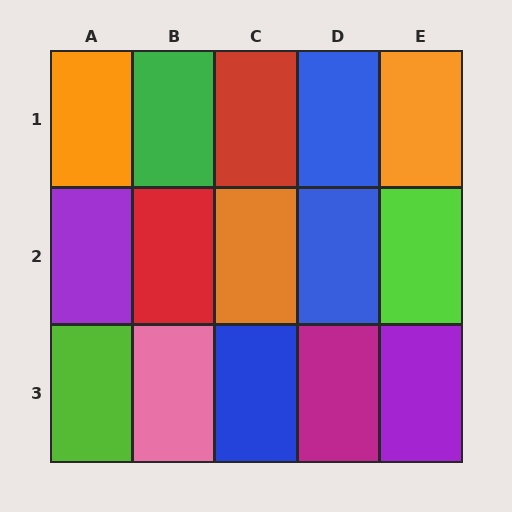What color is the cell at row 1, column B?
Green.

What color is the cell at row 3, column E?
Purple.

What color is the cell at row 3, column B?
Pink.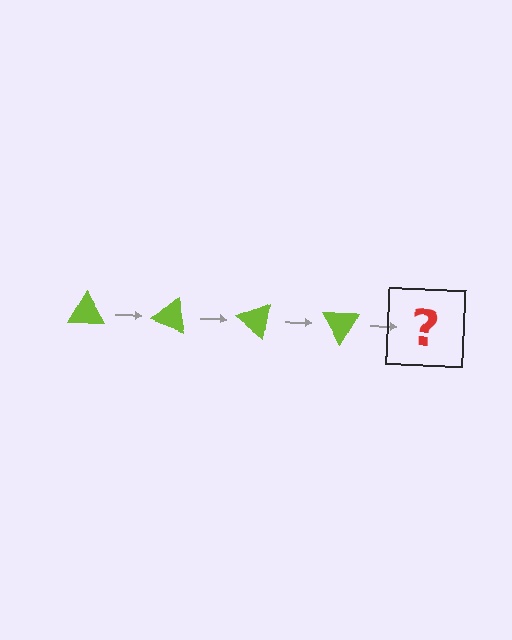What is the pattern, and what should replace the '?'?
The pattern is that the triangle rotates 20 degrees each step. The '?' should be a lime triangle rotated 80 degrees.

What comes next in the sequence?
The next element should be a lime triangle rotated 80 degrees.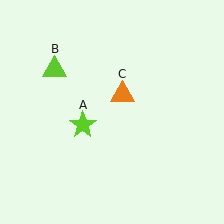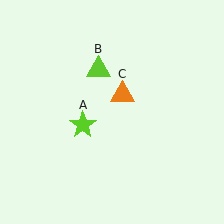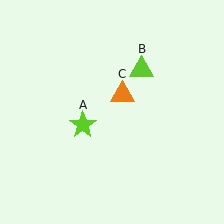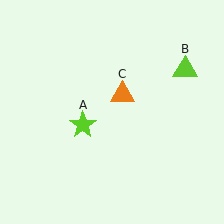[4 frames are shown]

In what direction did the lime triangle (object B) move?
The lime triangle (object B) moved right.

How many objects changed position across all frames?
1 object changed position: lime triangle (object B).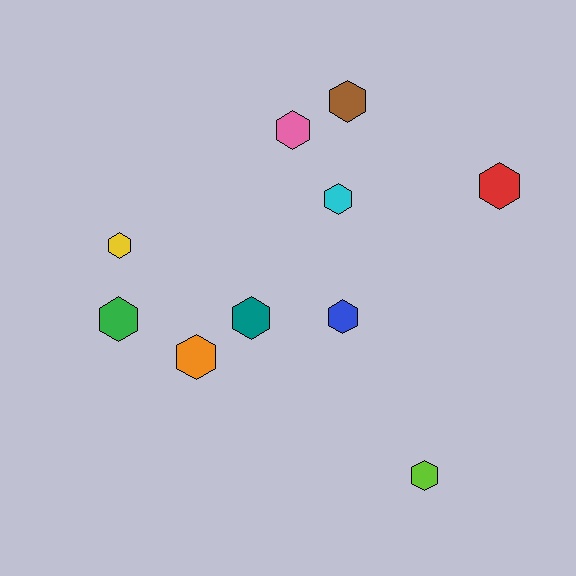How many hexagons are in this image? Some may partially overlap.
There are 10 hexagons.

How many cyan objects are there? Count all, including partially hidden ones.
There is 1 cyan object.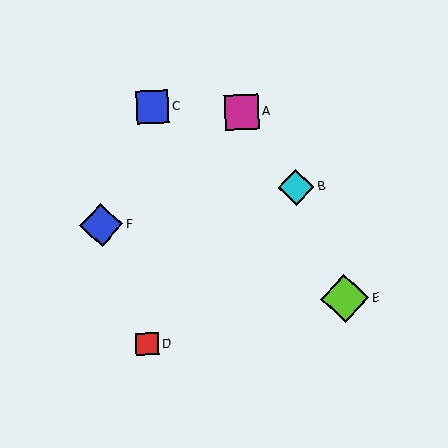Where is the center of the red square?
The center of the red square is at (147, 344).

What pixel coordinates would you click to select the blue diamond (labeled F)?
Click at (101, 225) to select the blue diamond F.